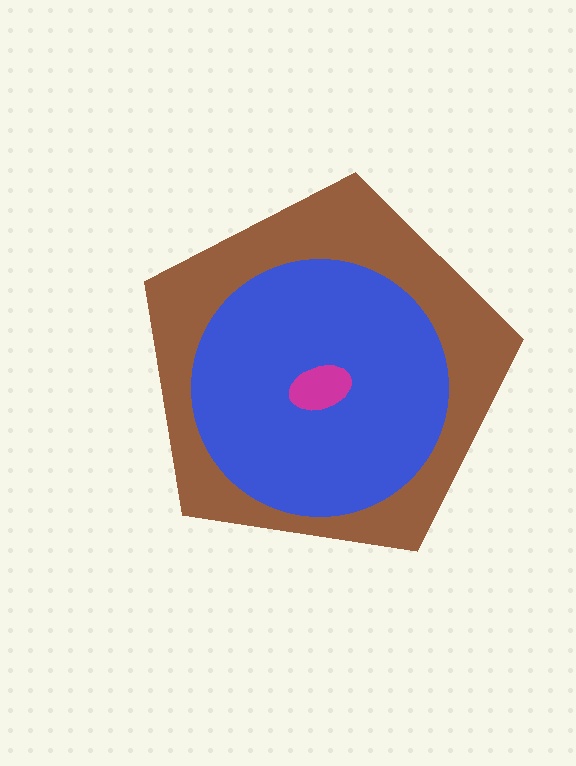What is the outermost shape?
The brown pentagon.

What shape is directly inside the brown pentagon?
The blue circle.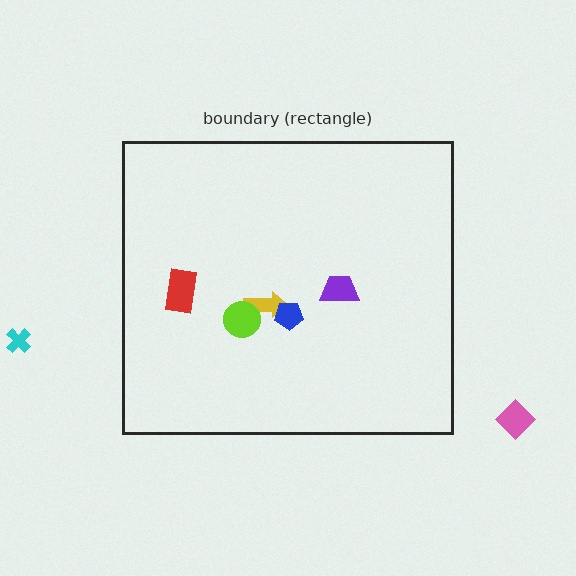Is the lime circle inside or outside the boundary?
Inside.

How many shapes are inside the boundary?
5 inside, 2 outside.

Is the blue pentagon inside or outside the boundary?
Inside.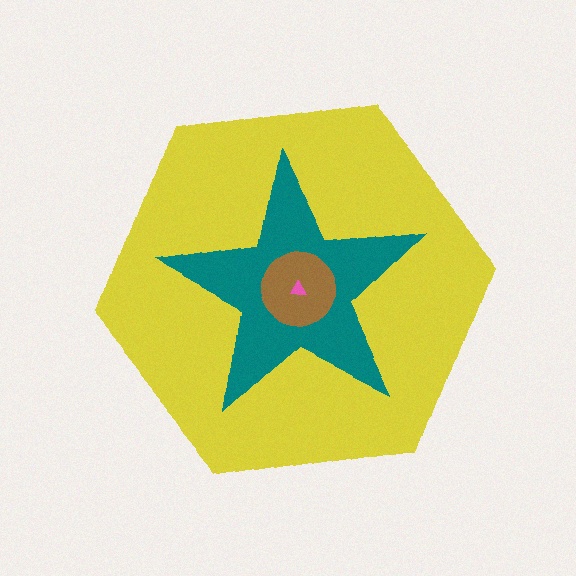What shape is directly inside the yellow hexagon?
The teal star.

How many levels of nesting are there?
4.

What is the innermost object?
The pink triangle.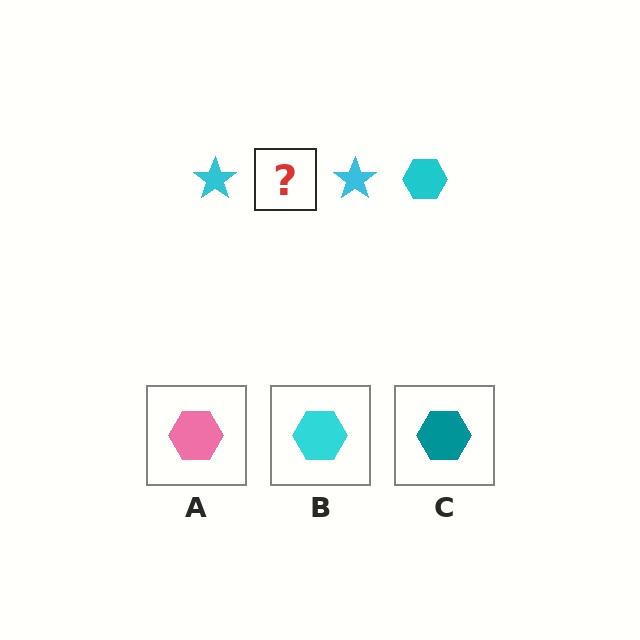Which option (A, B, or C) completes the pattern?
B.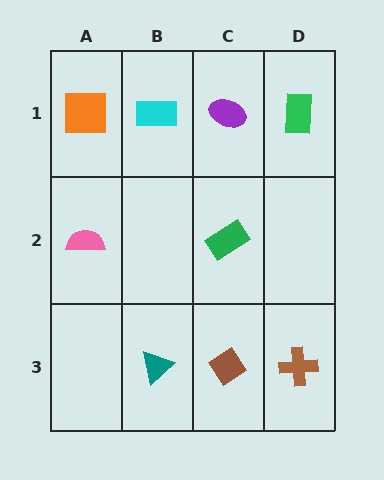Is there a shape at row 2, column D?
No, that cell is empty.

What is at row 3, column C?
A brown diamond.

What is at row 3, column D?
A brown cross.